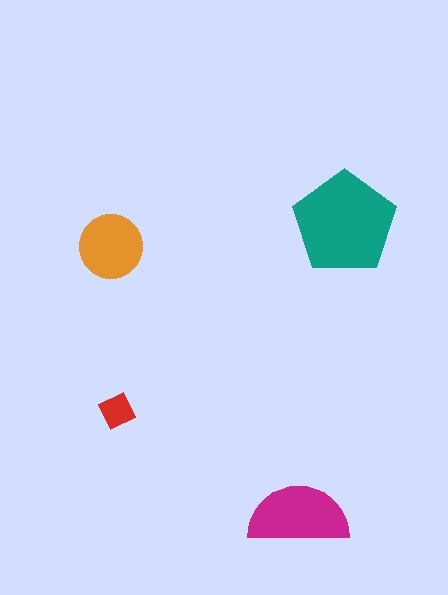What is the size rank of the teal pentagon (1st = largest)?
1st.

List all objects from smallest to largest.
The red diamond, the orange circle, the magenta semicircle, the teal pentagon.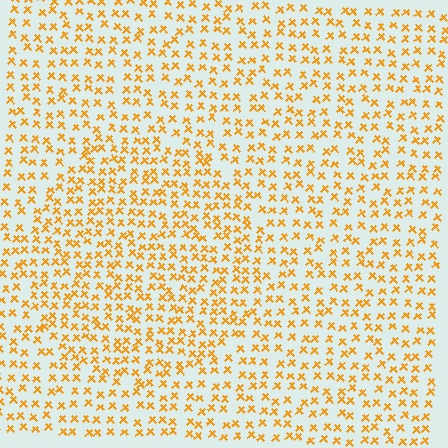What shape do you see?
I see a circle.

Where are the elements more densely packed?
The elements are more densely packed inside the circle boundary.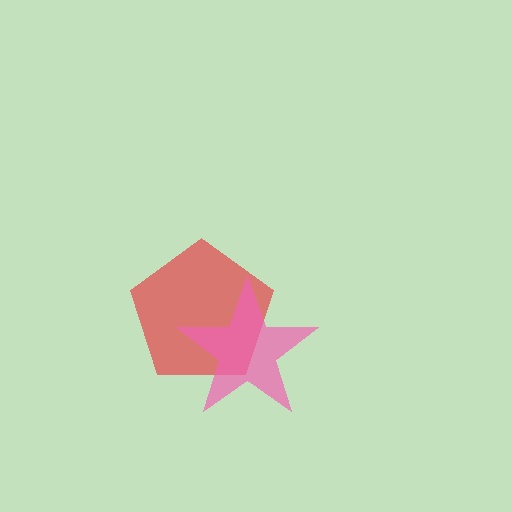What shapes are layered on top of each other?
The layered shapes are: a red pentagon, a pink star.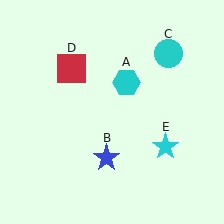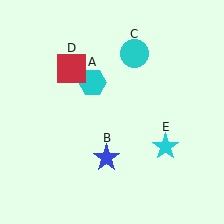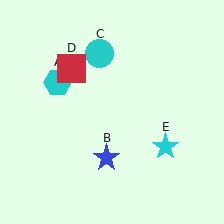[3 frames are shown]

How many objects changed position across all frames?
2 objects changed position: cyan hexagon (object A), cyan circle (object C).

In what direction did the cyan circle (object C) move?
The cyan circle (object C) moved left.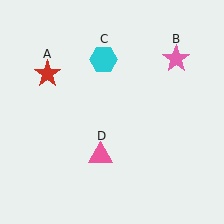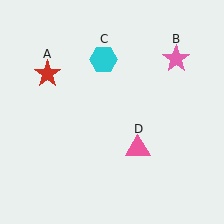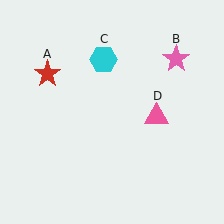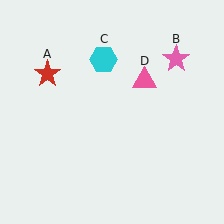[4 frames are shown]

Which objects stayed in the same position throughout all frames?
Red star (object A) and pink star (object B) and cyan hexagon (object C) remained stationary.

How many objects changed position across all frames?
1 object changed position: pink triangle (object D).